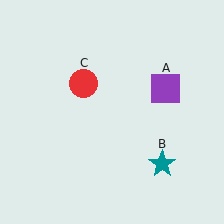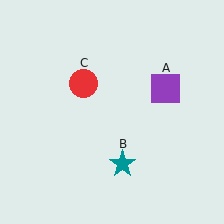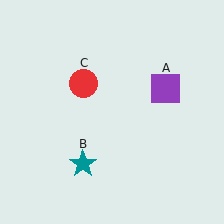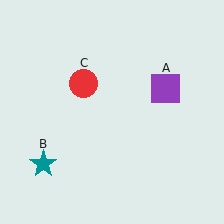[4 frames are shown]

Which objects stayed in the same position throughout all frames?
Purple square (object A) and red circle (object C) remained stationary.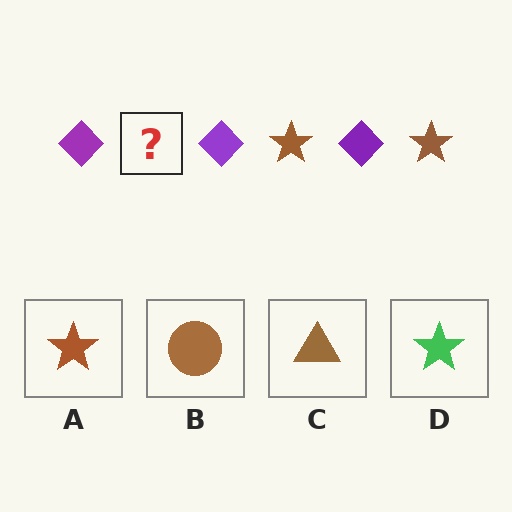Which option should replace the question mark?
Option A.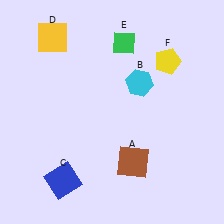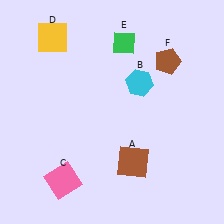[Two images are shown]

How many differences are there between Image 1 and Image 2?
There are 2 differences between the two images.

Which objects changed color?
C changed from blue to pink. F changed from yellow to brown.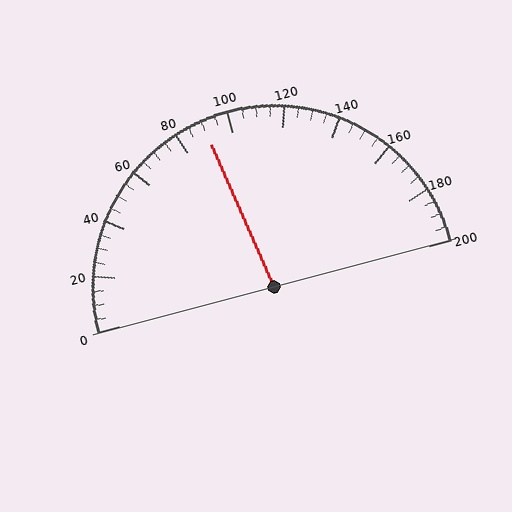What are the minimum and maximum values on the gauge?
The gauge ranges from 0 to 200.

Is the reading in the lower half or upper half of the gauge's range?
The reading is in the lower half of the range (0 to 200).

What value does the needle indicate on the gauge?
The needle indicates approximately 90.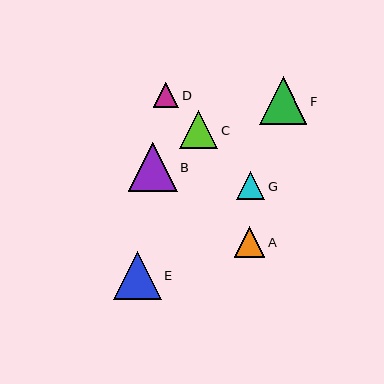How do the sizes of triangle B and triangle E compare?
Triangle B and triangle E are approximately the same size.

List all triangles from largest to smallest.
From largest to smallest: B, E, F, C, A, G, D.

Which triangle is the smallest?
Triangle D is the smallest with a size of approximately 26 pixels.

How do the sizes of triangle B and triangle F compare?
Triangle B and triangle F are approximately the same size.